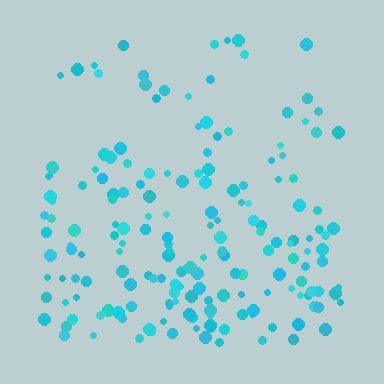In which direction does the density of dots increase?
From top to bottom, with the bottom side densest.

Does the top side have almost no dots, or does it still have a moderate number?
Still a moderate number, just noticeably fewer than the bottom.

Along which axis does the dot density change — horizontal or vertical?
Vertical.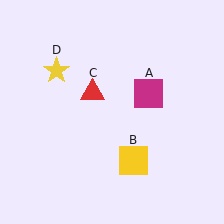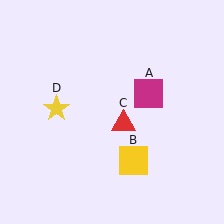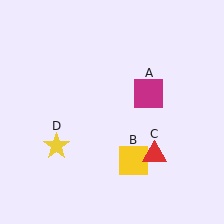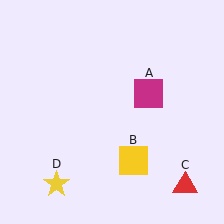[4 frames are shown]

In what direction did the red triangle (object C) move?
The red triangle (object C) moved down and to the right.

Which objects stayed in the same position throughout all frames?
Magenta square (object A) and yellow square (object B) remained stationary.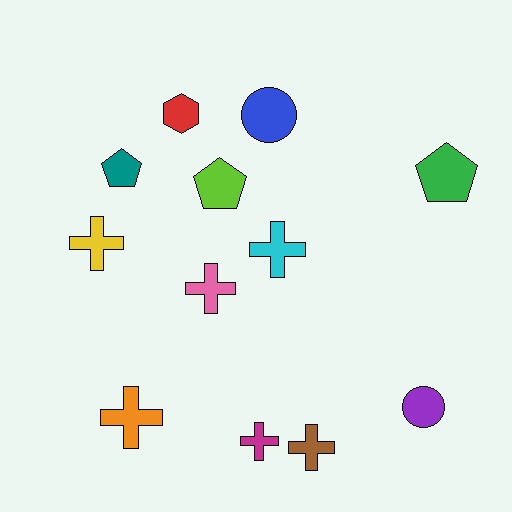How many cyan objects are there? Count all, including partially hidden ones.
There is 1 cyan object.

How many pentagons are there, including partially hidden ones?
There are 3 pentagons.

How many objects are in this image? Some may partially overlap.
There are 12 objects.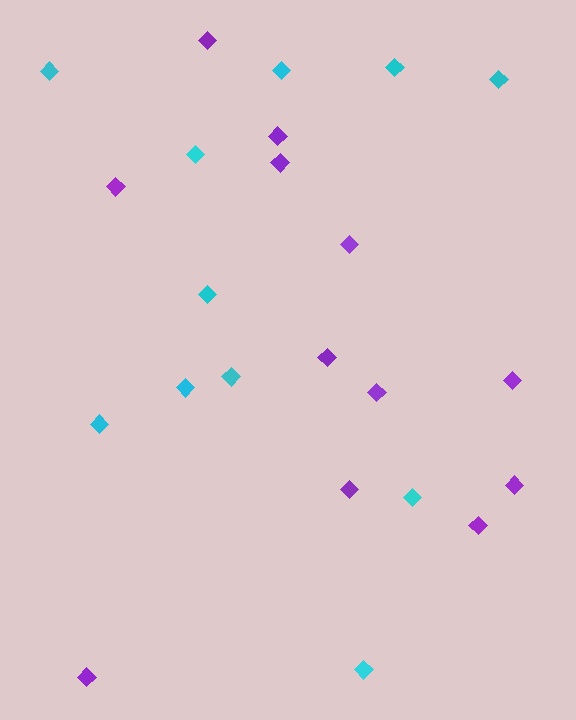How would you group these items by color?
There are 2 groups: one group of cyan diamonds (11) and one group of purple diamonds (12).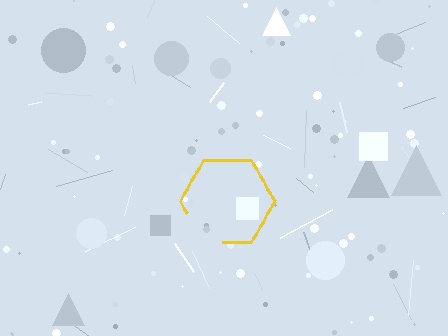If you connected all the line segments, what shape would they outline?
They would outline a hexagon.